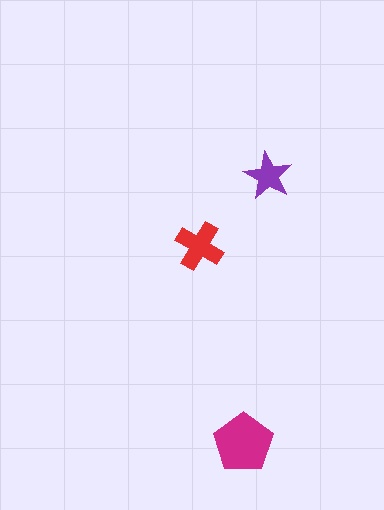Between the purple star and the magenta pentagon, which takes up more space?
The magenta pentagon.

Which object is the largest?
The magenta pentagon.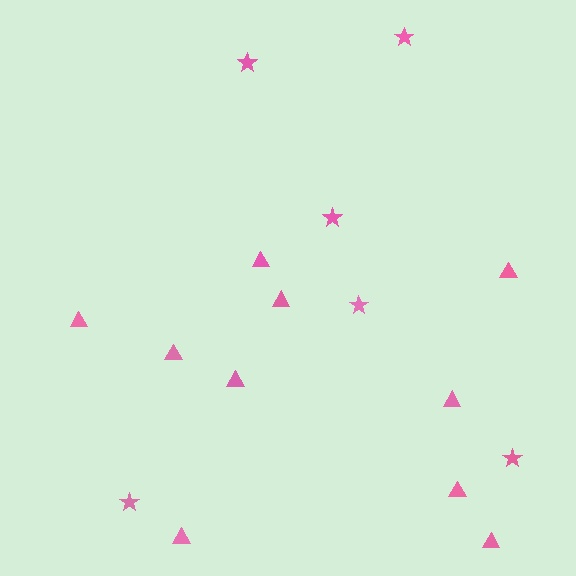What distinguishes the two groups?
There are 2 groups: one group of stars (6) and one group of triangles (10).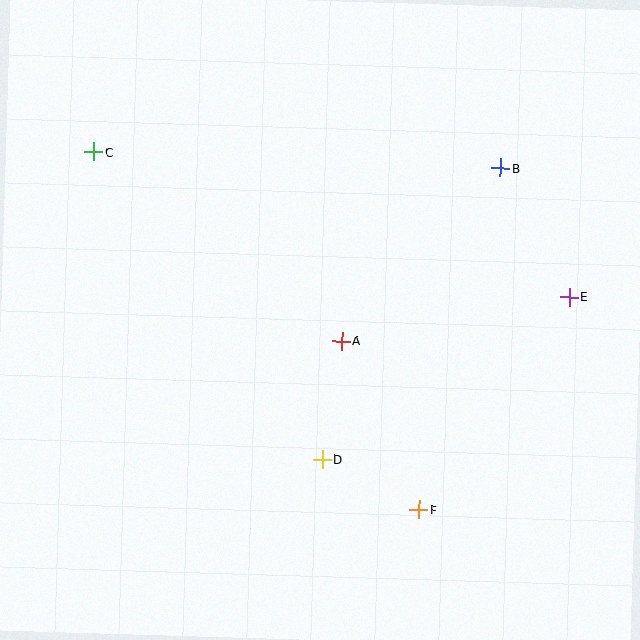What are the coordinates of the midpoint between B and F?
The midpoint between B and F is at (460, 339).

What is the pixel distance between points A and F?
The distance between A and F is 186 pixels.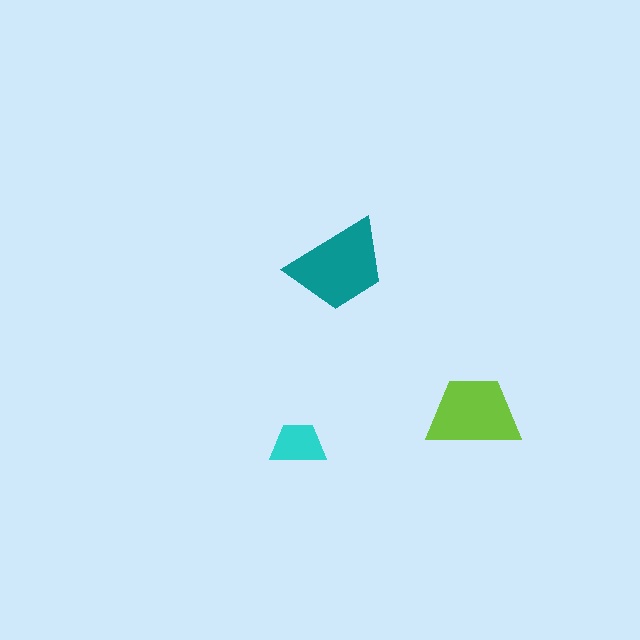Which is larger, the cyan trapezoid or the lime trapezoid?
The lime one.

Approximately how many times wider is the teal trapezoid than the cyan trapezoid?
About 2 times wider.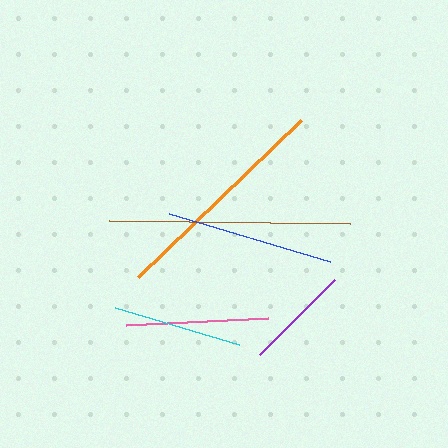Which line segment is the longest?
The brown line is the longest at approximately 241 pixels.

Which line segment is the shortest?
The purple line is the shortest at approximately 107 pixels.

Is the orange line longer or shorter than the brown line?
The brown line is longer than the orange line.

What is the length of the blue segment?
The blue segment is approximately 169 pixels long.